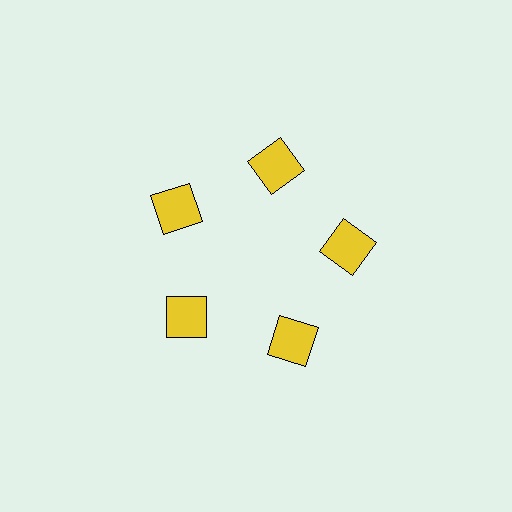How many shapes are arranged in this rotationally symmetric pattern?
There are 5 shapes, arranged in 5 groups of 1.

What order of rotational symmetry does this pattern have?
This pattern has 5-fold rotational symmetry.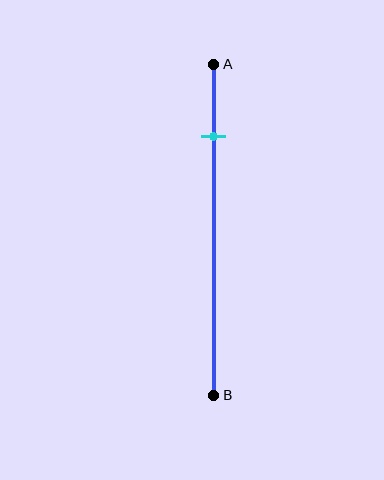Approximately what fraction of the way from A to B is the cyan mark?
The cyan mark is approximately 20% of the way from A to B.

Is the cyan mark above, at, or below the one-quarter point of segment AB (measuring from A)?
The cyan mark is above the one-quarter point of segment AB.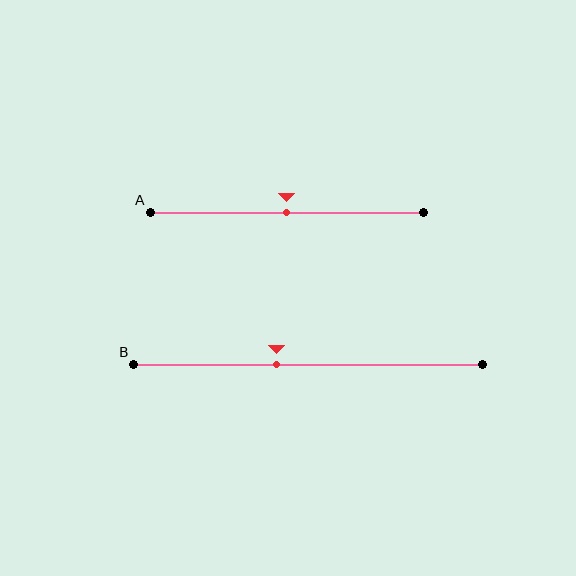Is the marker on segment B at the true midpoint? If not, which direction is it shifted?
No, the marker on segment B is shifted to the left by about 9% of the segment length.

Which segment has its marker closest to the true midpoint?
Segment A has its marker closest to the true midpoint.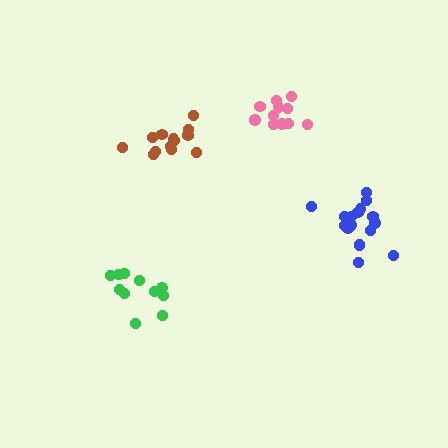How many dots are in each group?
Group 1: 11 dots, Group 2: 13 dots, Group 3: 11 dots, Group 4: 17 dots (52 total).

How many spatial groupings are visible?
There are 4 spatial groupings.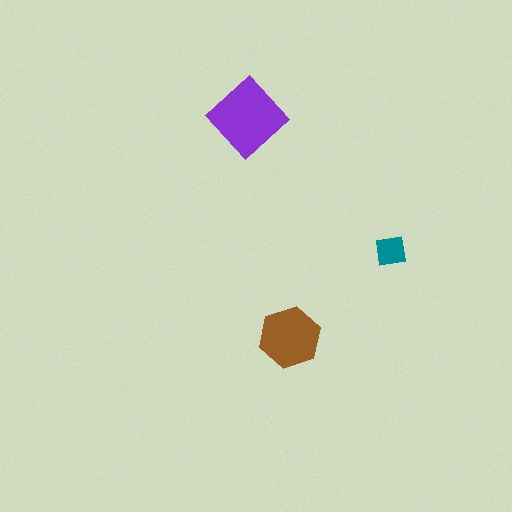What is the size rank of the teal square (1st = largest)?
3rd.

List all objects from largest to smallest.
The purple diamond, the brown hexagon, the teal square.